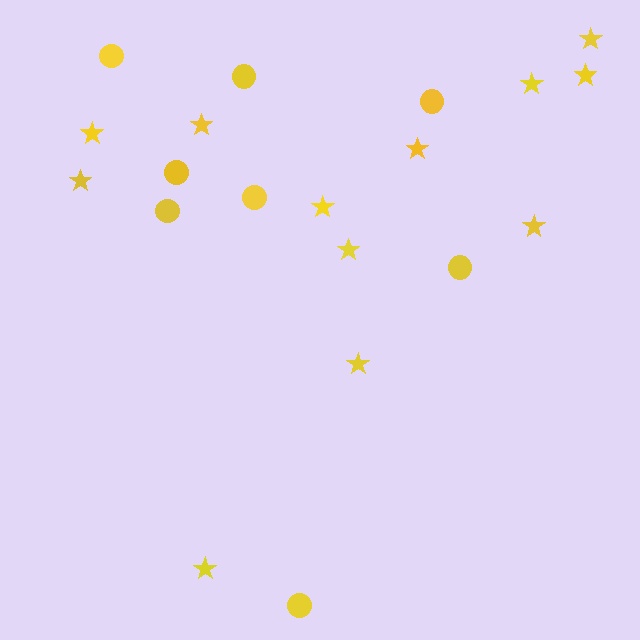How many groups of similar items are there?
There are 2 groups: one group of stars (12) and one group of circles (8).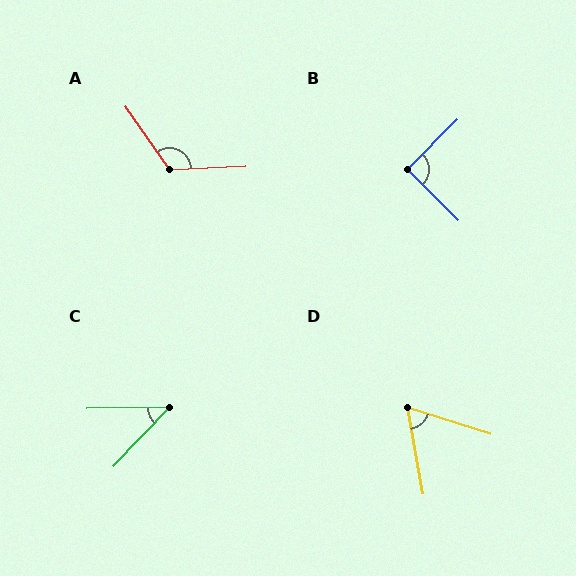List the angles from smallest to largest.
C (45°), D (62°), B (90°), A (122°).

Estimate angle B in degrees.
Approximately 90 degrees.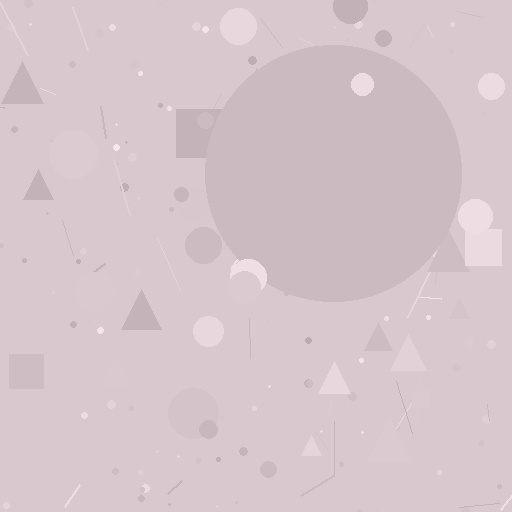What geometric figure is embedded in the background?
A circle is embedded in the background.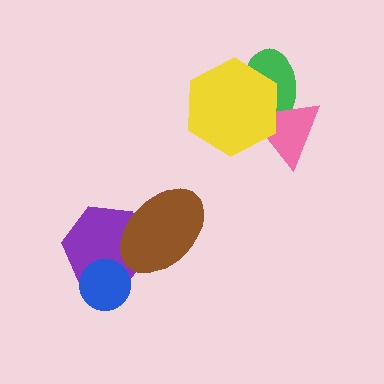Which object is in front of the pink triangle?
The yellow hexagon is in front of the pink triangle.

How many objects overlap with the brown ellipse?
1 object overlaps with the brown ellipse.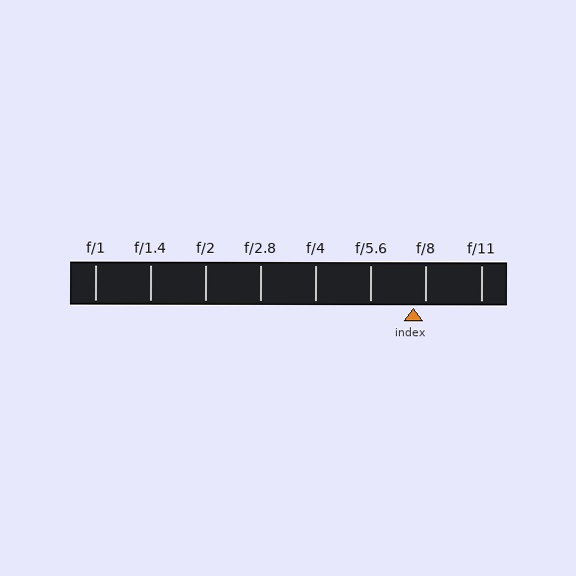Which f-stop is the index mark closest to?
The index mark is closest to f/8.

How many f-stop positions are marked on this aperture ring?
There are 8 f-stop positions marked.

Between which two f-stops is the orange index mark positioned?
The index mark is between f/5.6 and f/8.